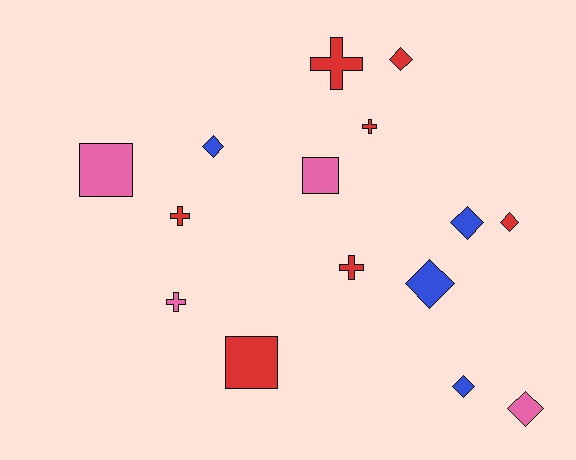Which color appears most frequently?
Red, with 7 objects.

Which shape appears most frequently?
Diamond, with 7 objects.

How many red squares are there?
There is 1 red square.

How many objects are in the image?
There are 15 objects.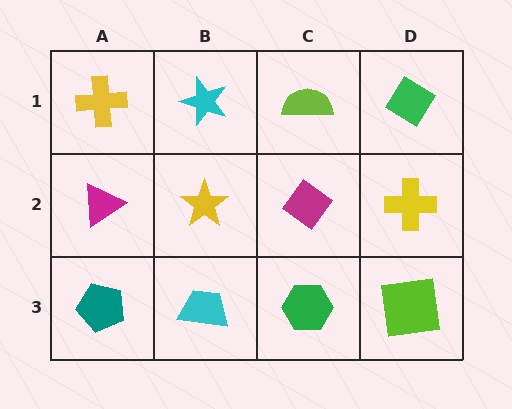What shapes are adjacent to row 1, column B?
A yellow star (row 2, column B), a yellow cross (row 1, column A), a lime semicircle (row 1, column C).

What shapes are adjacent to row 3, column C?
A magenta diamond (row 2, column C), a cyan trapezoid (row 3, column B), a lime square (row 3, column D).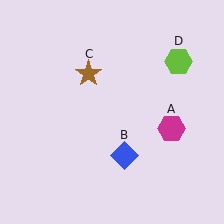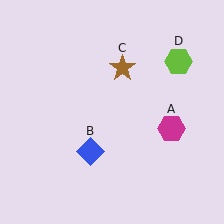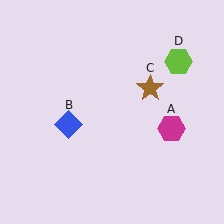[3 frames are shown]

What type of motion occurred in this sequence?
The blue diamond (object B), brown star (object C) rotated clockwise around the center of the scene.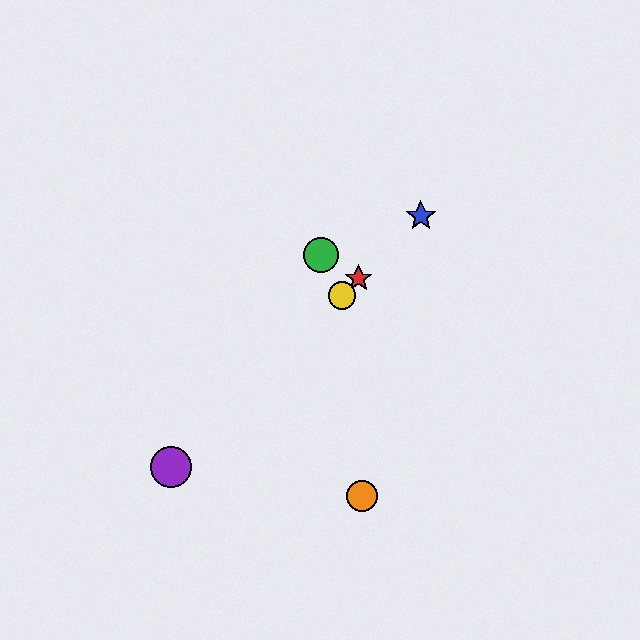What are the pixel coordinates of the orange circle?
The orange circle is at (362, 496).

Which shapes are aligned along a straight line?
The red star, the blue star, the yellow circle, the purple circle are aligned along a straight line.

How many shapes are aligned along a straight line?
4 shapes (the red star, the blue star, the yellow circle, the purple circle) are aligned along a straight line.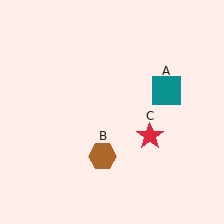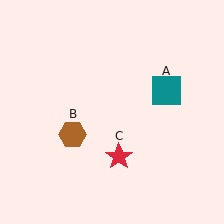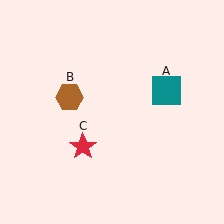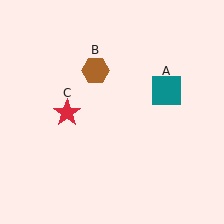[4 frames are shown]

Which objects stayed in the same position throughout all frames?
Teal square (object A) remained stationary.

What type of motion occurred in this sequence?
The brown hexagon (object B), red star (object C) rotated clockwise around the center of the scene.